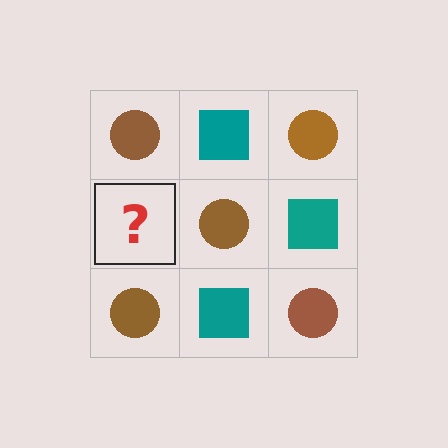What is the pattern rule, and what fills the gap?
The rule is that it alternates brown circle and teal square in a checkerboard pattern. The gap should be filled with a teal square.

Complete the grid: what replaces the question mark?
The question mark should be replaced with a teal square.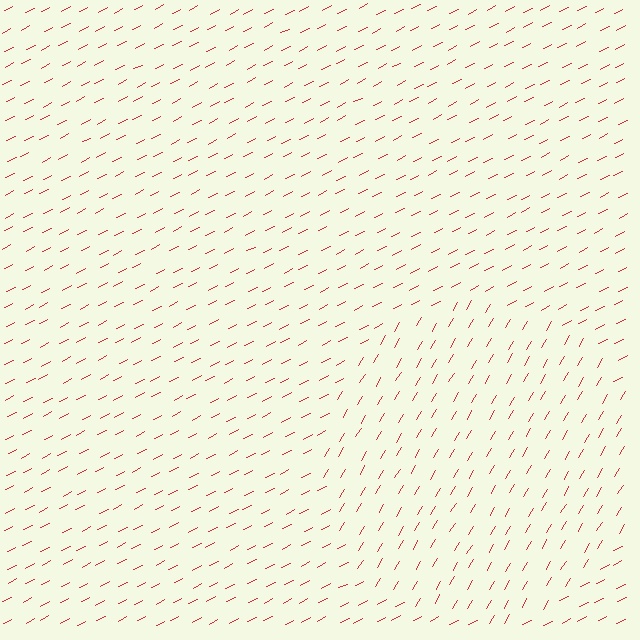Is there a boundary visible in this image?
Yes, there is a texture boundary formed by a change in line orientation.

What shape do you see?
I see a circle.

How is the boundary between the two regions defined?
The boundary is defined purely by a change in line orientation (approximately 32 degrees difference). All lines are the same color and thickness.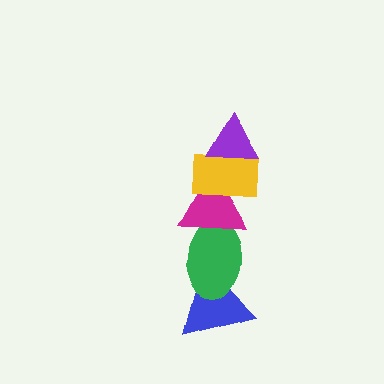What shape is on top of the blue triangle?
The green ellipse is on top of the blue triangle.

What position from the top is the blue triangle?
The blue triangle is 5th from the top.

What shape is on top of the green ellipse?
The magenta triangle is on top of the green ellipse.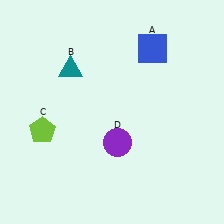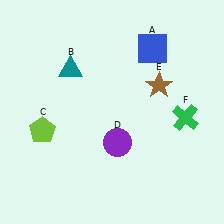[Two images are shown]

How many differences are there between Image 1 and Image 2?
There are 2 differences between the two images.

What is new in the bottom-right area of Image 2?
A green cross (F) was added in the bottom-right area of Image 2.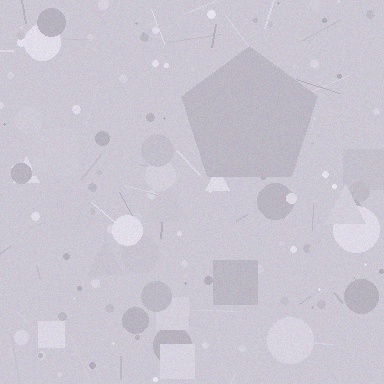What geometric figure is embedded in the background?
A pentagon is embedded in the background.